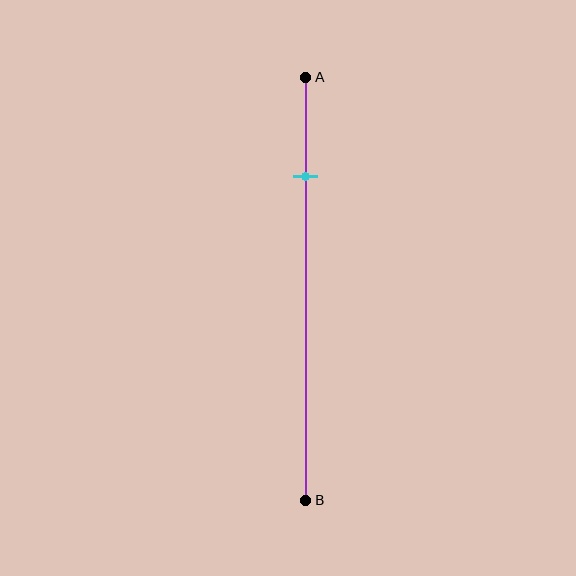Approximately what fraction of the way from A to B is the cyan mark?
The cyan mark is approximately 25% of the way from A to B.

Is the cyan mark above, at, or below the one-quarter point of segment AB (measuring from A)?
The cyan mark is approximately at the one-quarter point of segment AB.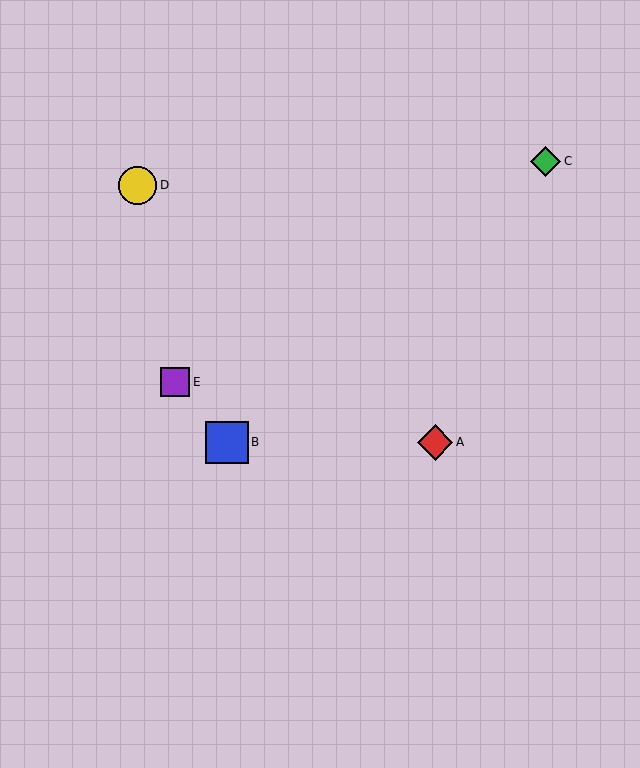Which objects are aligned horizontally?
Objects A, B are aligned horizontally.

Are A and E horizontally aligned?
No, A is at y≈442 and E is at y≈382.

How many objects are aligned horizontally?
2 objects (A, B) are aligned horizontally.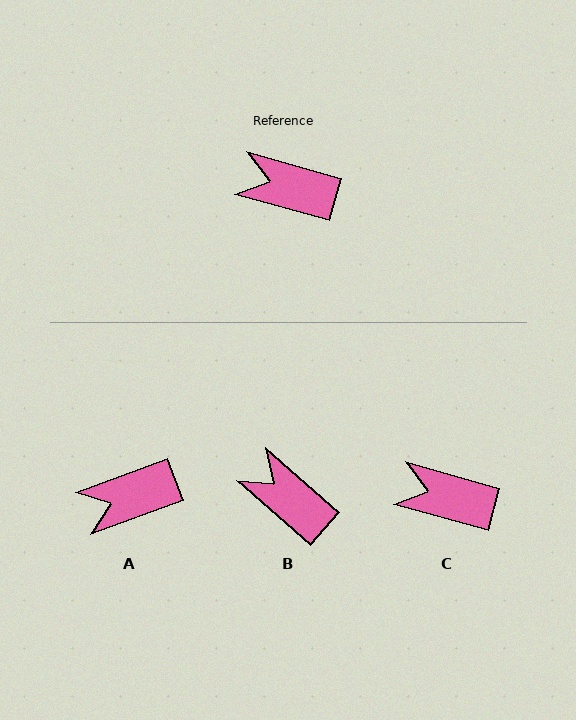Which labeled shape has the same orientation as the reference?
C.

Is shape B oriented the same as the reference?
No, it is off by about 26 degrees.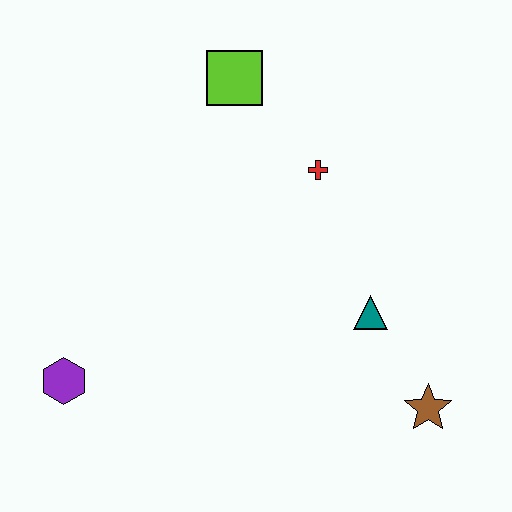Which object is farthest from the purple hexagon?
The brown star is farthest from the purple hexagon.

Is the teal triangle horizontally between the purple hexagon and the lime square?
No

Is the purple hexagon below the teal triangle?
Yes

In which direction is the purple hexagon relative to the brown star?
The purple hexagon is to the left of the brown star.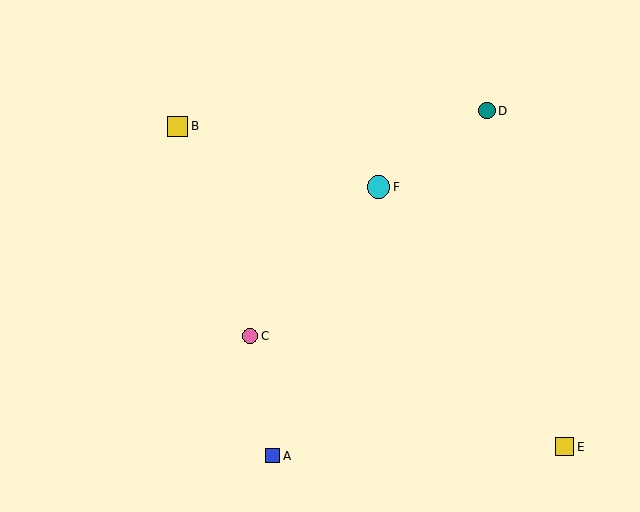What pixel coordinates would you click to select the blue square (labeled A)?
Click at (273, 456) to select the blue square A.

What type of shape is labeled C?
Shape C is a pink circle.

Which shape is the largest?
The cyan circle (labeled F) is the largest.